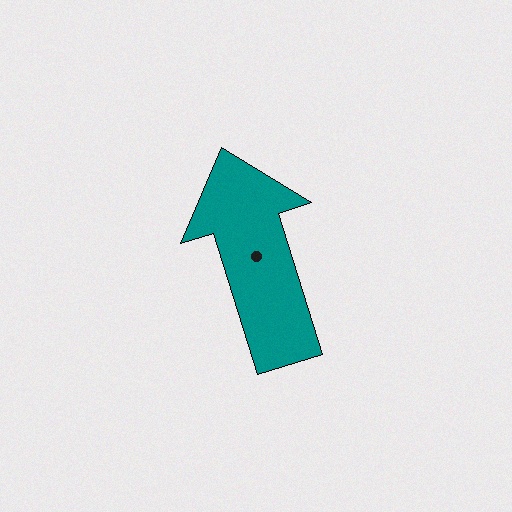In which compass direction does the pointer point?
North.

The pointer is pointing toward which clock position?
Roughly 11 o'clock.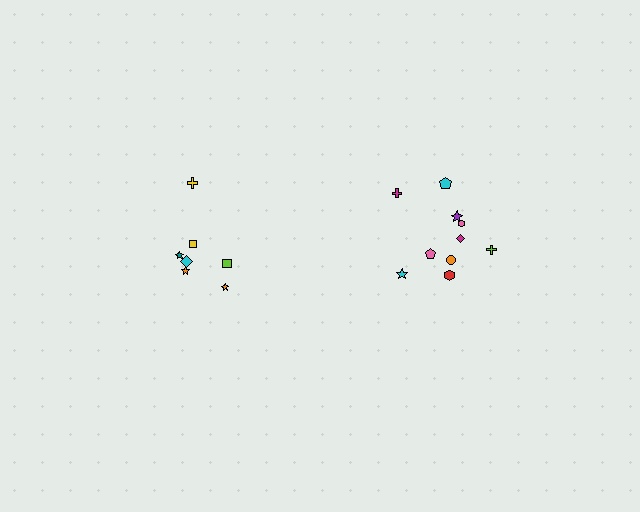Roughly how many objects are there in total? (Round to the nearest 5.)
Roughly 15 objects in total.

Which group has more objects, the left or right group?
The right group.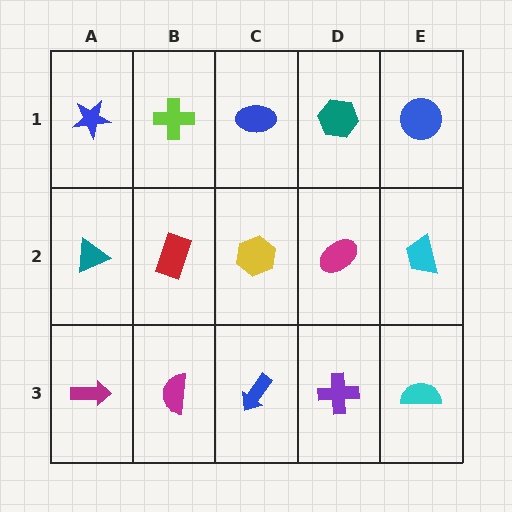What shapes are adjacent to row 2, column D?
A teal hexagon (row 1, column D), a purple cross (row 3, column D), a yellow hexagon (row 2, column C), a cyan trapezoid (row 2, column E).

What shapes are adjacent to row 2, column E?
A blue circle (row 1, column E), a cyan semicircle (row 3, column E), a magenta ellipse (row 2, column D).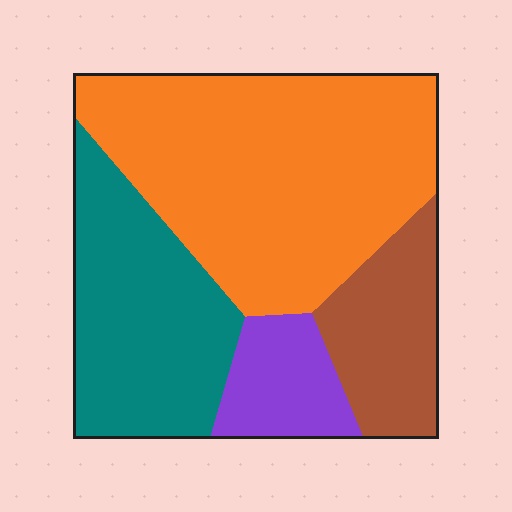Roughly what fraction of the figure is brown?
Brown takes up about one sixth (1/6) of the figure.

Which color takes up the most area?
Orange, at roughly 45%.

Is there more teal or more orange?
Orange.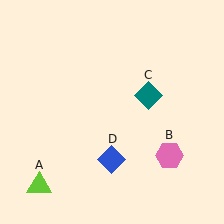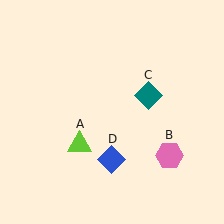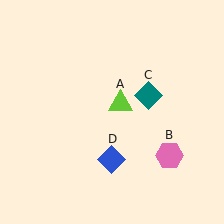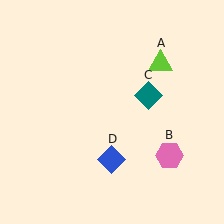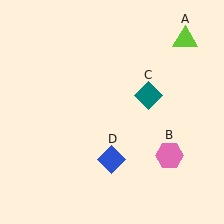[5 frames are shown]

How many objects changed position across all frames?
1 object changed position: lime triangle (object A).